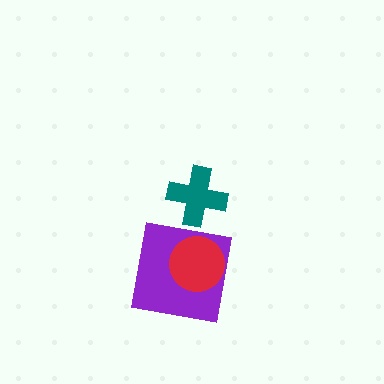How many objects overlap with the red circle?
1 object overlaps with the red circle.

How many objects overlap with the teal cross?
0 objects overlap with the teal cross.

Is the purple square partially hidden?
Yes, it is partially covered by another shape.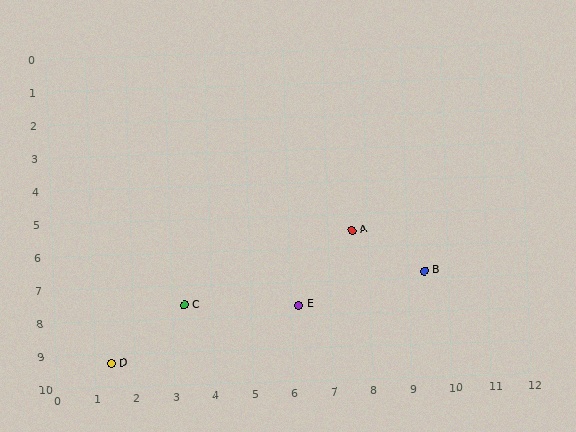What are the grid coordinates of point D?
Point D is at approximately (1.4, 9.3).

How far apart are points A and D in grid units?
Points A and D are about 7.3 grid units apart.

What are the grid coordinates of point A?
Point A is at approximately (7.6, 5.5).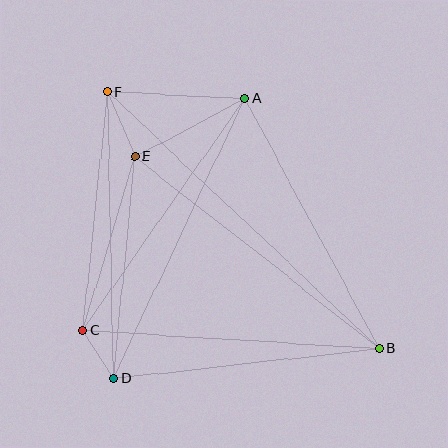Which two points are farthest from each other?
Points B and F are farthest from each other.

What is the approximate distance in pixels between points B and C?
The distance between B and C is approximately 297 pixels.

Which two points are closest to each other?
Points C and D are closest to each other.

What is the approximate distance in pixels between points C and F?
The distance between C and F is approximately 239 pixels.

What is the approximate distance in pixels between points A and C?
The distance between A and C is approximately 282 pixels.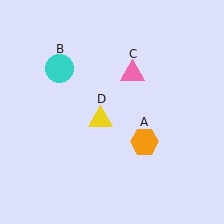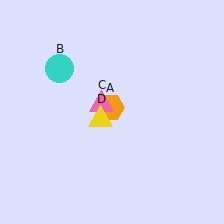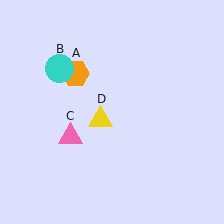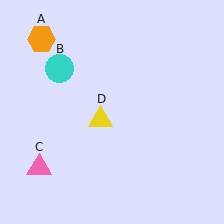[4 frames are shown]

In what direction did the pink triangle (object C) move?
The pink triangle (object C) moved down and to the left.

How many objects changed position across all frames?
2 objects changed position: orange hexagon (object A), pink triangle (object C).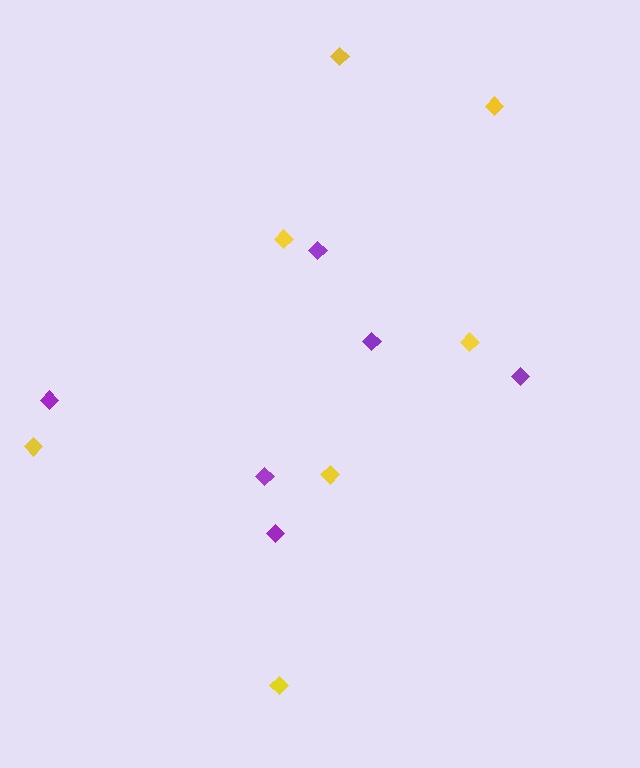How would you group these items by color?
There are 2 groups: one group of purple diamonds (6) and one group of yellow diamonds (7).